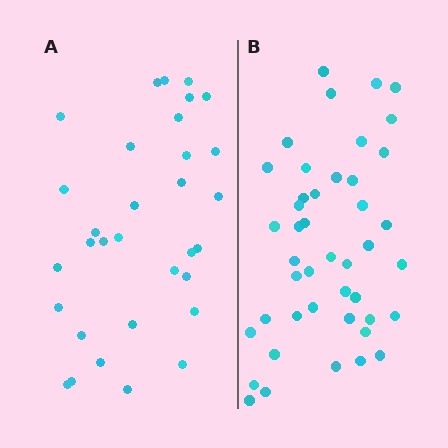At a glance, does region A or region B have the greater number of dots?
Region B (the right region) has more dots.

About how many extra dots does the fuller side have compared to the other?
Region B has roughly 12 or so more dots than region A.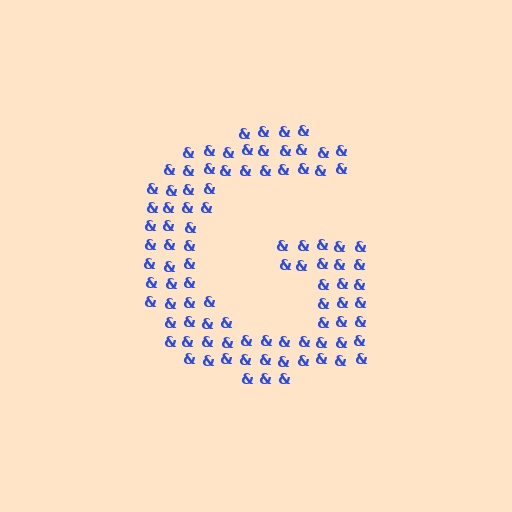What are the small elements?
The small elements are ampersands.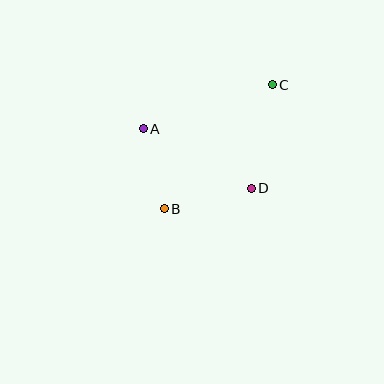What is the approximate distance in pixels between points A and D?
The distance between A and D is approximately 124 pixels.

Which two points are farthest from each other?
Points B and C are farthest from each other.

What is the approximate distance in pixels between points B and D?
The distance between B and D is approximately 89 pixels.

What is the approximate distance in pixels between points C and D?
The distance between C and D is approximately 106 pixels.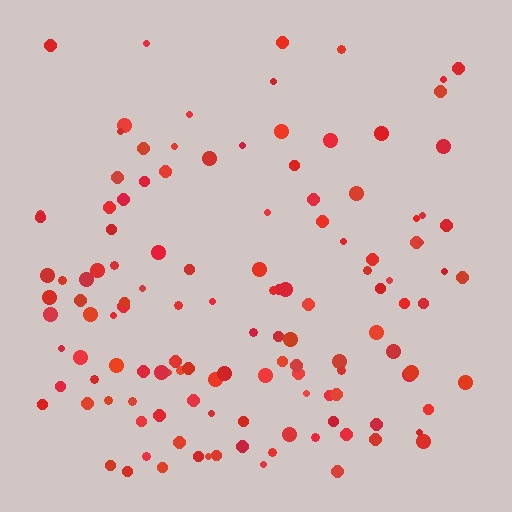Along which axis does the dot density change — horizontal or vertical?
Vertical.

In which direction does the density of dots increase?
From top to bottom, with the bottom side densest.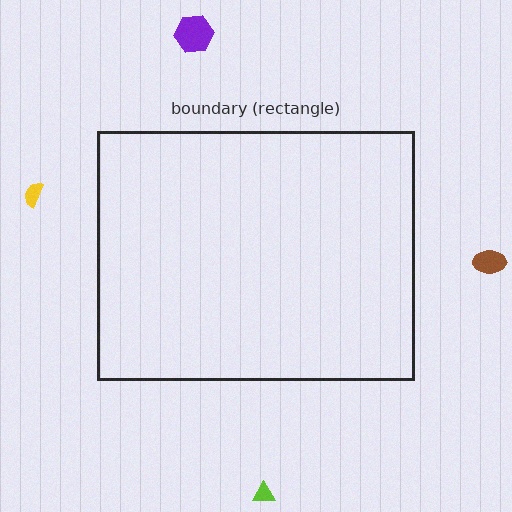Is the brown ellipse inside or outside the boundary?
Outside.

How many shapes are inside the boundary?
0 inside, 4 outside.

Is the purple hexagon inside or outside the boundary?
Outside.